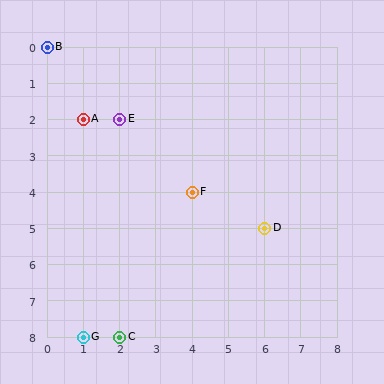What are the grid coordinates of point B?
Point B is at grid coordinates (0, 0).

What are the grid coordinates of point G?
Point G is at grid coordinates (1, 8).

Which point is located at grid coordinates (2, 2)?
Point E is at (2, 2).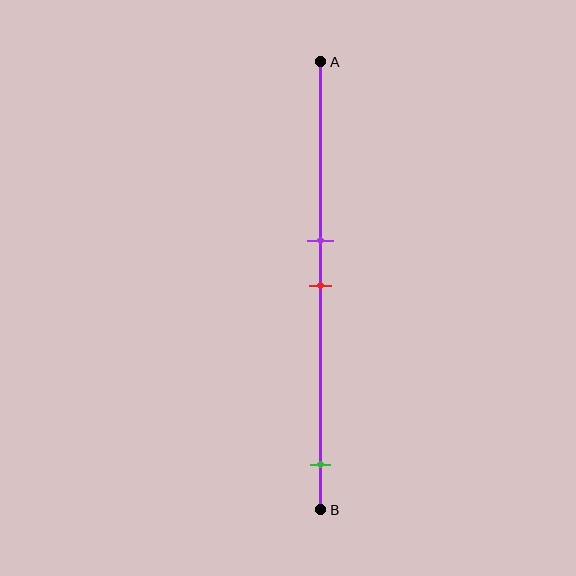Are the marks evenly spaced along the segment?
No, the marks are not evenly spaced.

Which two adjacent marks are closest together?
The purple and red marks are the closest adjacent pair.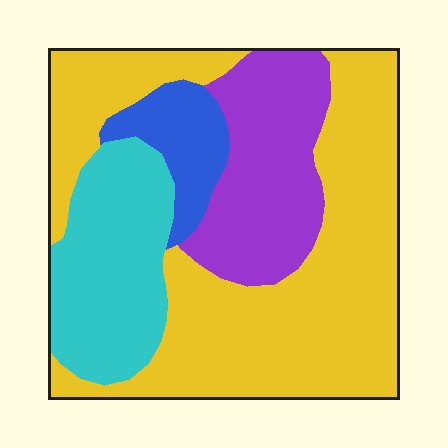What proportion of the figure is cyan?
Cyan covers around 20% of the figure.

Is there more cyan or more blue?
Cyan.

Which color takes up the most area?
Yellow, at roughly 50%.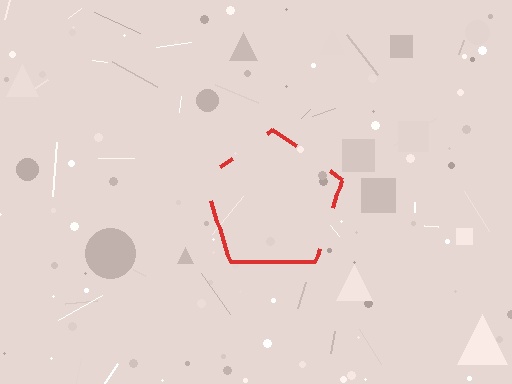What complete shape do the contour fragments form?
The contour fragments form a pentagon.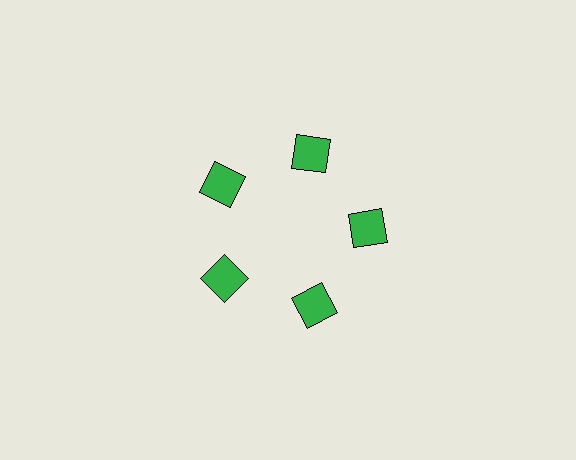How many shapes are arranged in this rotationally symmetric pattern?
There are 5 shapes, arranged in 5 groups of 1.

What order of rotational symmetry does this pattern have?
This pattern has 5-fold rotational symmetry.